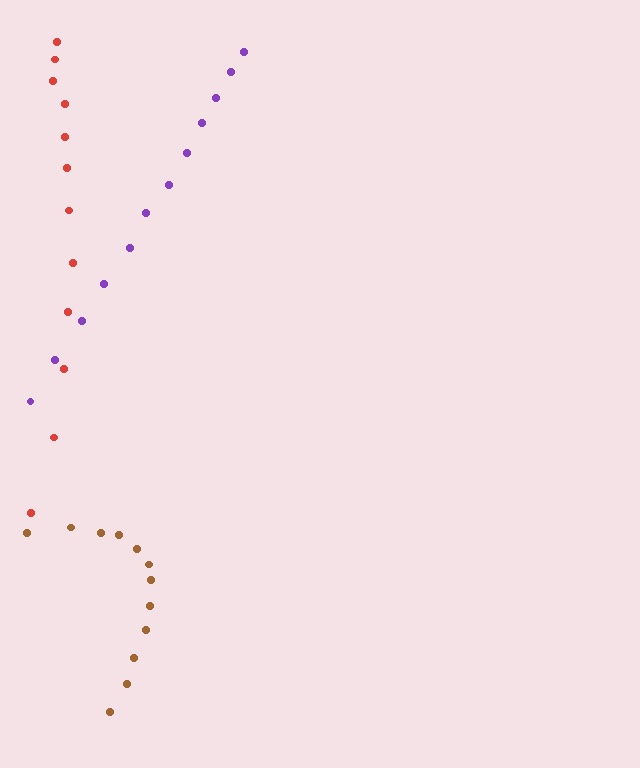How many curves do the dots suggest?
There are 3 distinct paths.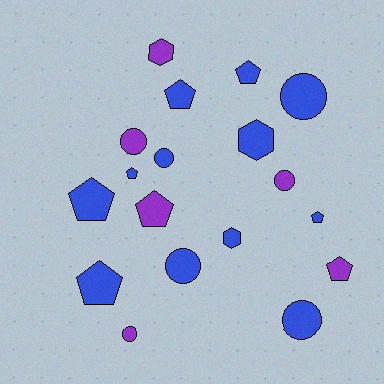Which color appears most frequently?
Blue, with 12 objects.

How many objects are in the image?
There are 18 objects.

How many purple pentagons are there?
There are 2 purple pentagons.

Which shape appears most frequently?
Pentagon, with 8 objects.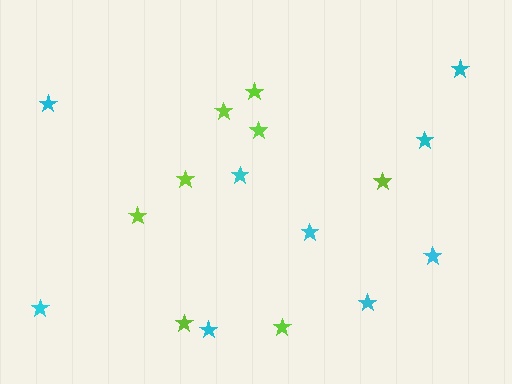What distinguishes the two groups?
There are 2 groups: one group of cyan stars (9) and one group of lime stars (8).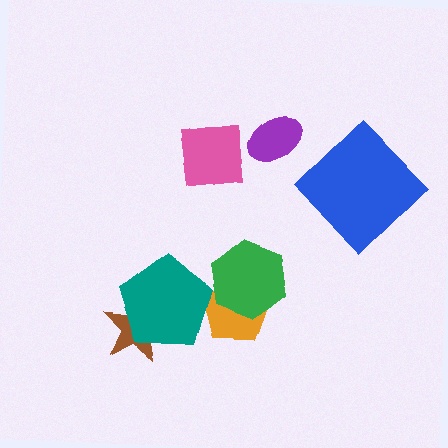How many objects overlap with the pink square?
0 objects overlap with the pink square.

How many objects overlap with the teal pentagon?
2 objects overlap with the teal pentagon.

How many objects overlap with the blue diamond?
0 objects overlap with the blue diamond.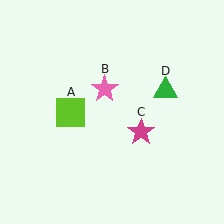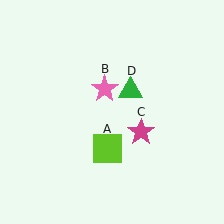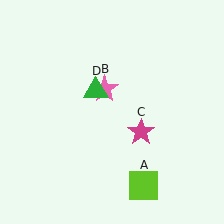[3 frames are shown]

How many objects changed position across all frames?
2 objects changed position: lime square (object A), green triangle (object D).